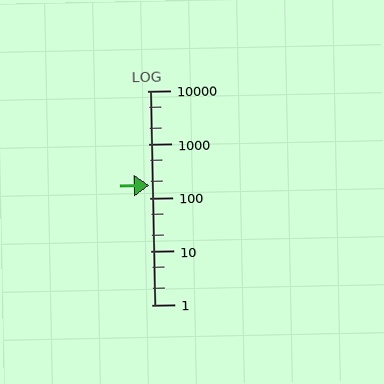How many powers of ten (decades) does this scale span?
The scale spans 4 decades, from 1 to 10000.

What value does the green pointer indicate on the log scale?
The pointer indicates approximately 170.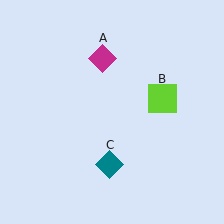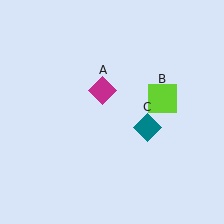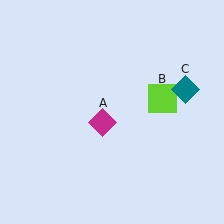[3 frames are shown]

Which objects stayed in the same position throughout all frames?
Lime square (object B) remained stationary.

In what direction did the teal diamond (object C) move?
The teal diamond (object C) moved up and to the right.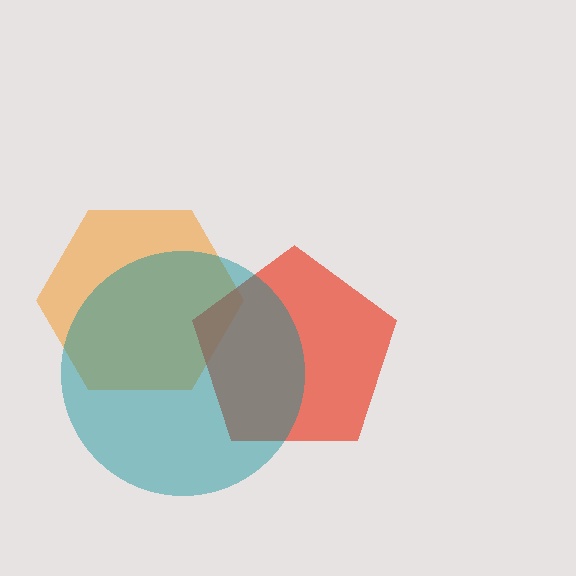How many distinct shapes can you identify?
There are 3 distinct shapes: an orange hexagon, a red pentagon, a teal circle.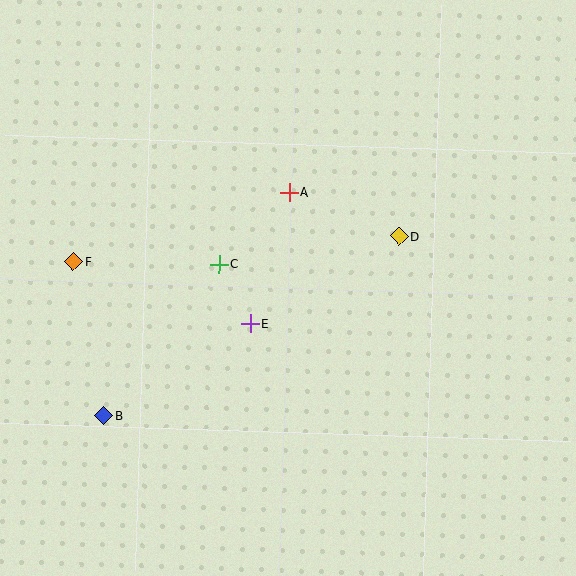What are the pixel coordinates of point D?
Point D is at (399, 236).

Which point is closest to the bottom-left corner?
Point B is closest to the bottom-left corner.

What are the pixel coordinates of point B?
Point B is at (104, 416).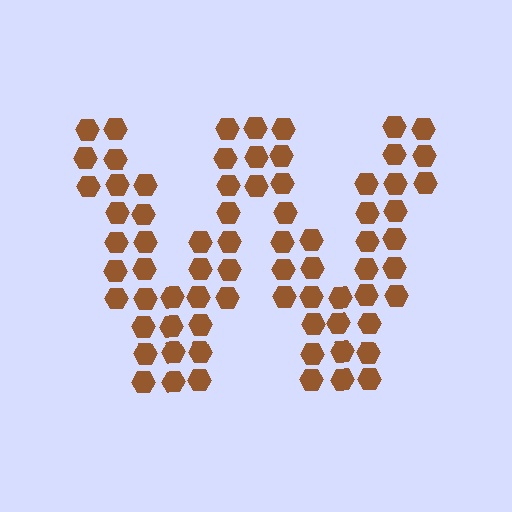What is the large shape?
The large shape is the letter W.